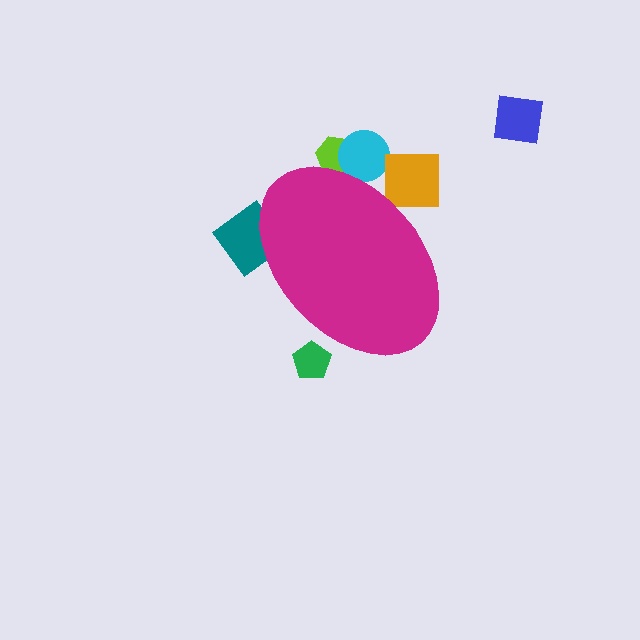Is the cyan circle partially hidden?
Yes, the cyan circle is partially hidden behind the magenta ellipse.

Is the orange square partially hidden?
Yes, the orange square is partially hidden behind the magenta ellipse.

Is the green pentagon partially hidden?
Yes, the green pentagon is partially hidden behind the magenta ellipse.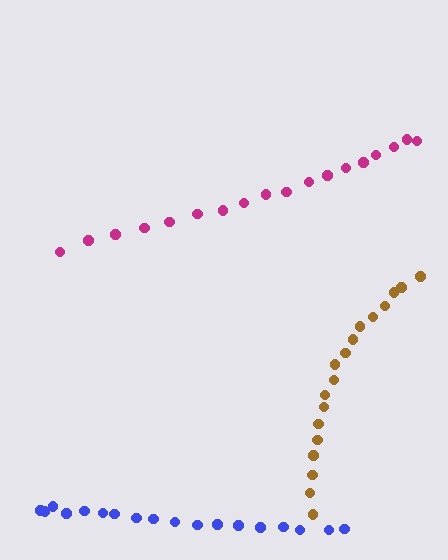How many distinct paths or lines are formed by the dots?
There are 3 distinct paths.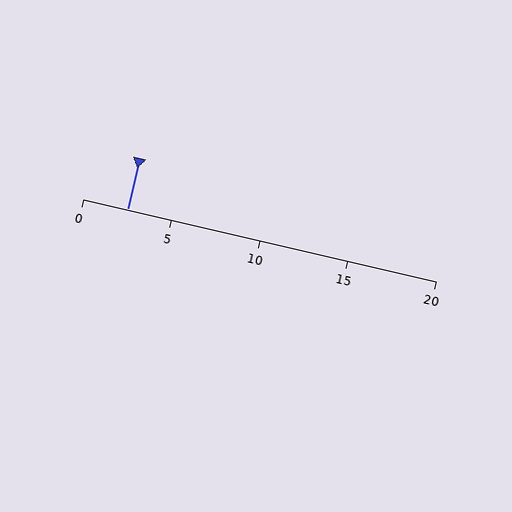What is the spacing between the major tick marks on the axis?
The major ticks are spaced 5 apart.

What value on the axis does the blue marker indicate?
The marker indicates approximately 2.5.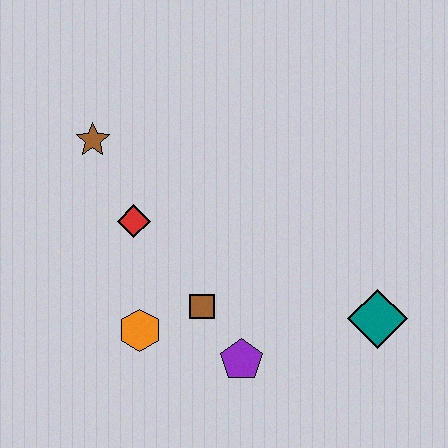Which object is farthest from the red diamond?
The teal diamond is farthest from the red diamond.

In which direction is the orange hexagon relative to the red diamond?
The orange hexagon is below the red diamond.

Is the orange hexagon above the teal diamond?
No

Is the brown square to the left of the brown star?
No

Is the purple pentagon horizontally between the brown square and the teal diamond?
Yes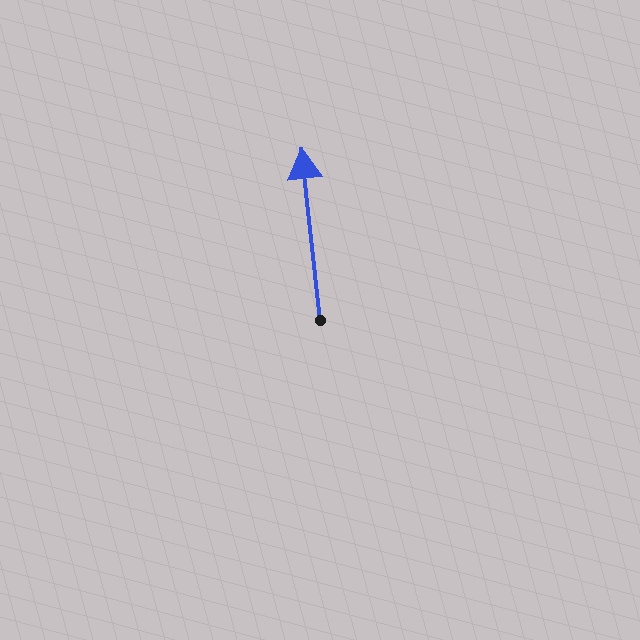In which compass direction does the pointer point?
North.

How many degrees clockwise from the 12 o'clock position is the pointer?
Approximately 354 degrees.